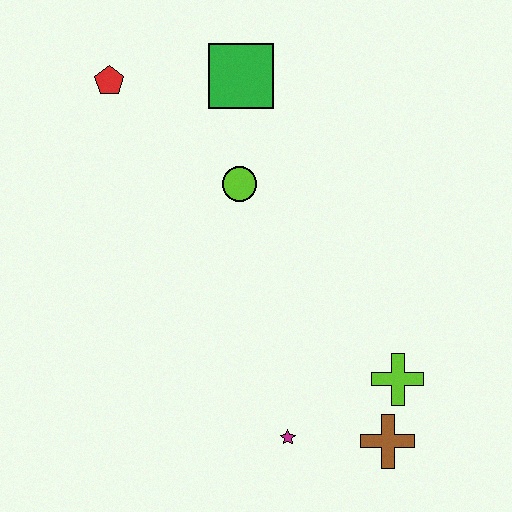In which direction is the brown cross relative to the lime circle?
The brown cross is below the lime circle.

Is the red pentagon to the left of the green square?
Yes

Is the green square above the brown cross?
Yes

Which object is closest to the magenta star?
The brown cross is closest to the magenta star.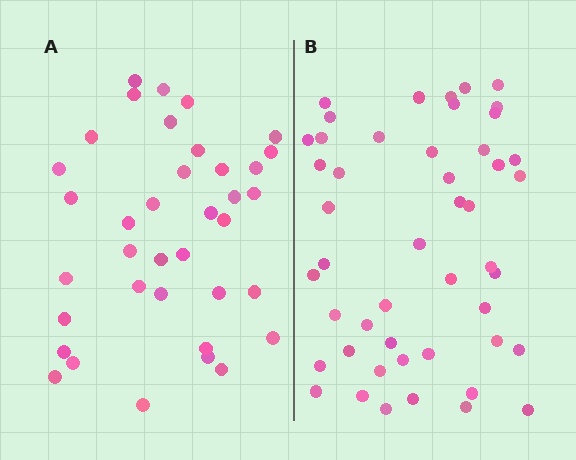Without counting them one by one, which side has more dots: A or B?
Region B (the right region) has more dots.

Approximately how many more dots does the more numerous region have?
Region B has roughly 12 or so more dots than region A.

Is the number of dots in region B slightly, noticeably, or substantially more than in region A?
Region B has noticeably more, but not dramatically so. The ratio is roughly 1.3 to 1.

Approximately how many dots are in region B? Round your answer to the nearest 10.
About 50 dots. (The exact count is 48, which rounds to 50.)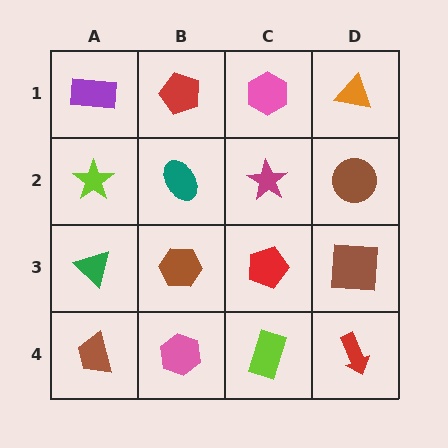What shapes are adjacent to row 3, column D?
A brown circle (row 2, column D), a red arrow (row 4, column D), a red pentagon (row 3, column C).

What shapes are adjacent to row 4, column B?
A brown hexagon (row 3, column B), a brown trapezoid (row 4, column A), a lime rectangle (row 4, column C).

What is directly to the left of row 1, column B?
A purple rectangle.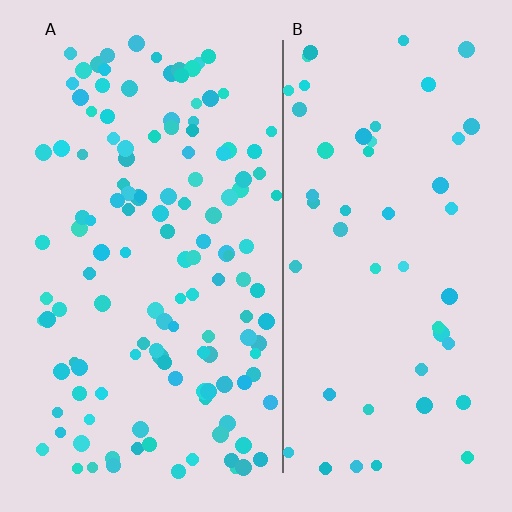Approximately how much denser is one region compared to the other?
Approximately 2.6× — region A over region B.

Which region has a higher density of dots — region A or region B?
A (the left).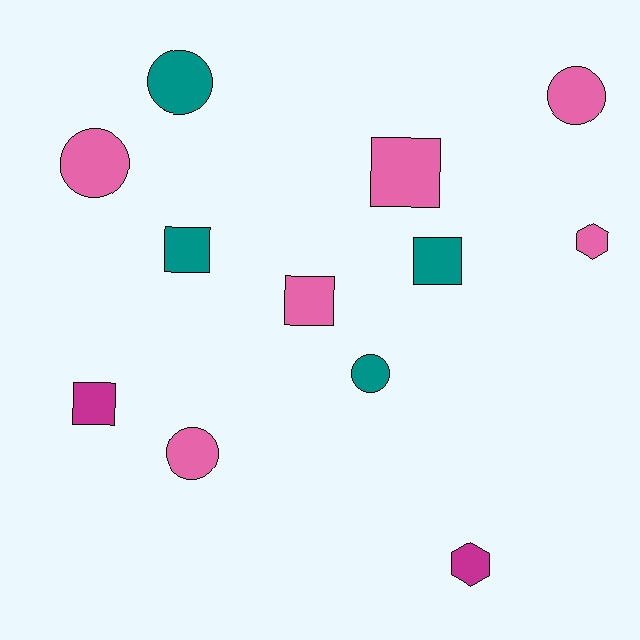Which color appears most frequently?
Pink, with 6 objects.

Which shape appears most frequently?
Circle, with 5 objects.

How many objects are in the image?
There are 12 objects.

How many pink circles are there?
There are 3 pink circles.